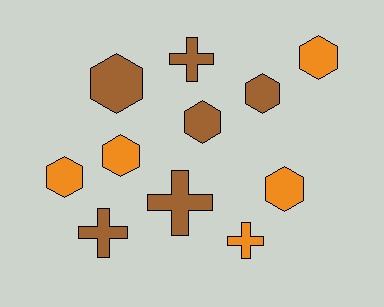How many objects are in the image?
There are 11 objects.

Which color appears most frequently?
Brown, with 6 objects.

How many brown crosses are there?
There are 3 brown crosses.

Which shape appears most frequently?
Hexagon, with 7 objects.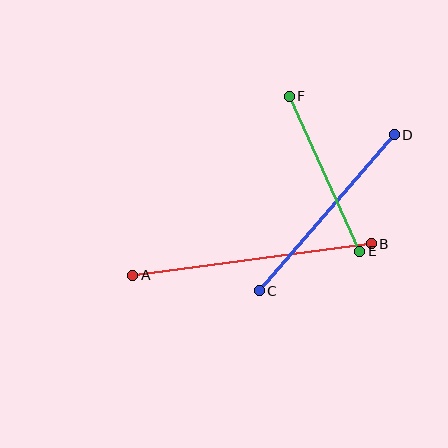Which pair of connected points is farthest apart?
Points A and B are farthest apart.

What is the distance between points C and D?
The distance is approximately 206 pixels.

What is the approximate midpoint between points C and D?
The midpoint is at approximately (327, 213) pixels.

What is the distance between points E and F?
The distance is approximately 171 pixels.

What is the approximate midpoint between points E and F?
The midpoint is at approximately (325, 174) pixels.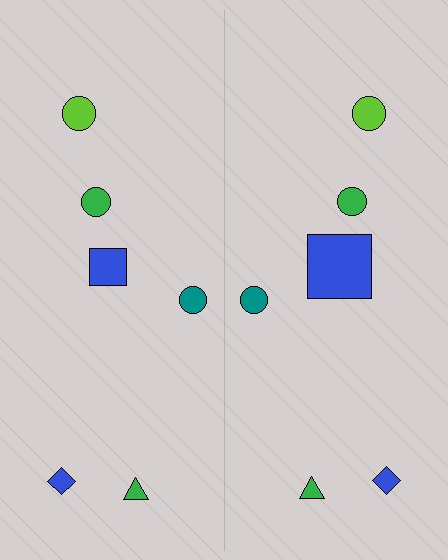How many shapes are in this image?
There are 12 shapes in this image.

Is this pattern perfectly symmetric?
No, the pattern is not perfectly symmetric. The blue square on the right side has a different size than its mirror counterpart.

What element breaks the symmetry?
The blue square on the right side has a different size than its mirror counterpart.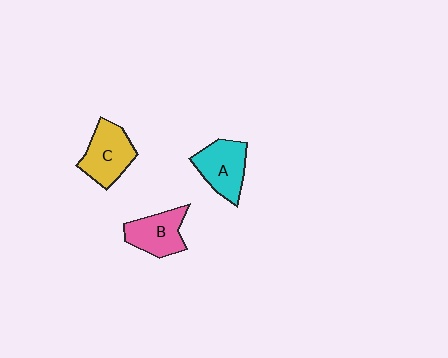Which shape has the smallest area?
Shape B (pink).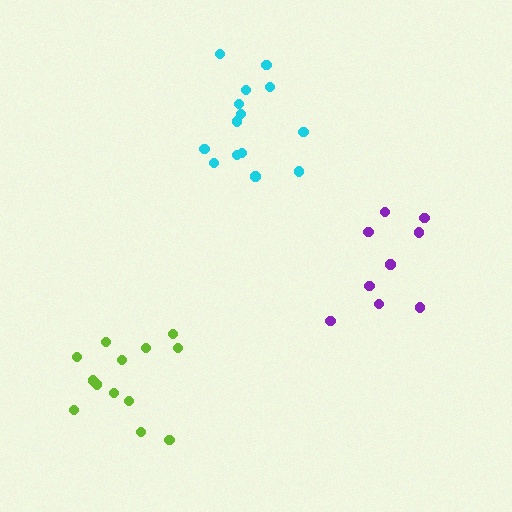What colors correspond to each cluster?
The clusters are colored: purple, lime, cyan.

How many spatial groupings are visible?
There are 3 spatial groupings.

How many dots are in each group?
Group 1: 9 dots, Group 2: 13 dots, Group 3: 14 dots (36 total).